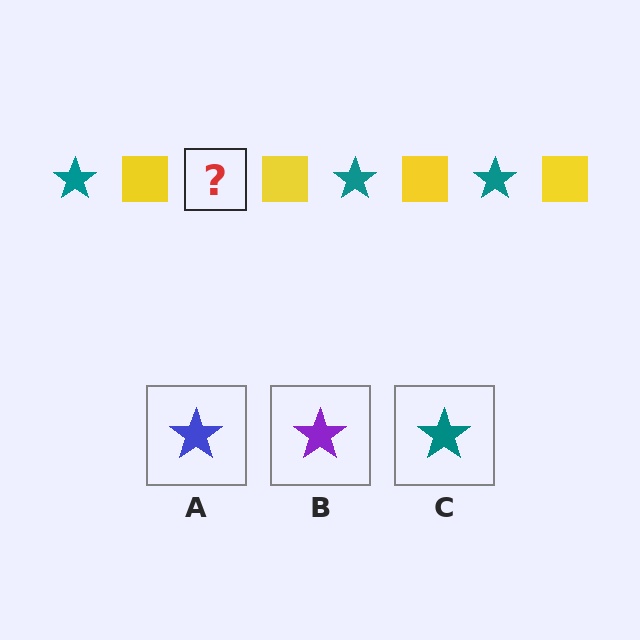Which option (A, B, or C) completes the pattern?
C.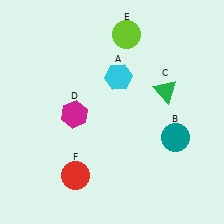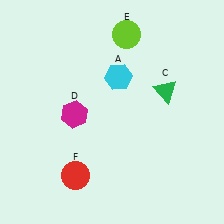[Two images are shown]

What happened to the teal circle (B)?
The teal circle (B) was removed in Image 2. It was in the bottom-right area of Image 1.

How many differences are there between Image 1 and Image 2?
There is 1 difference between the two images.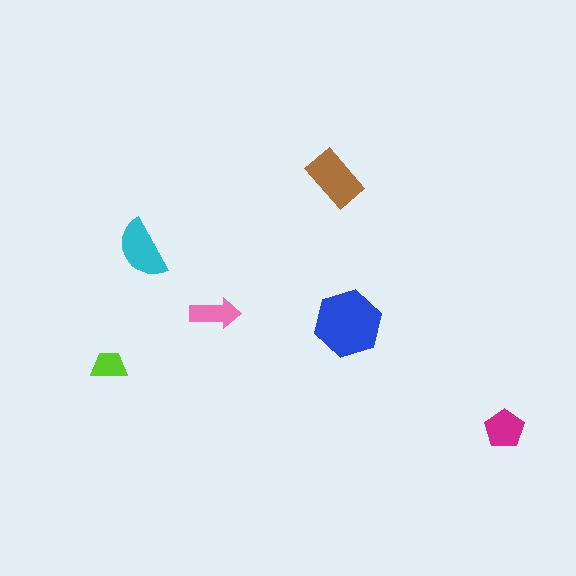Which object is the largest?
The blue hexagon.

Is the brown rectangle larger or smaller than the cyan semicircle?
Larger.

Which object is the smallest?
The lime trapezoid.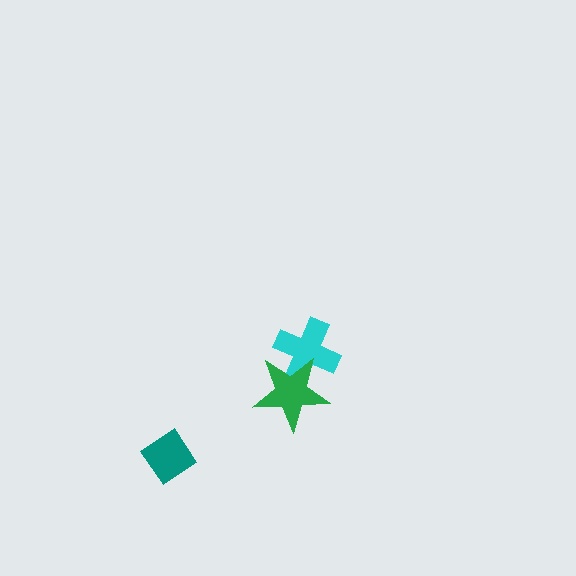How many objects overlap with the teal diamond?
0 objects overlap with the teal diamond.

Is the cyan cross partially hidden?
Yes, it is partially covered by another shape.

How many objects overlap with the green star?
1 object overlaps with the green star.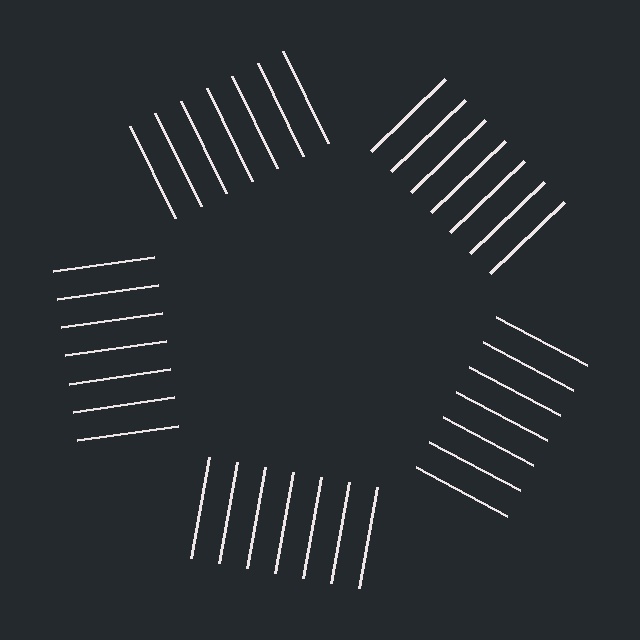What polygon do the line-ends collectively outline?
An illusory pentagon — the line segments terminate on its edges but no continuous stroke is drawn.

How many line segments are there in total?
35 — 7 along each of the 5 edges.